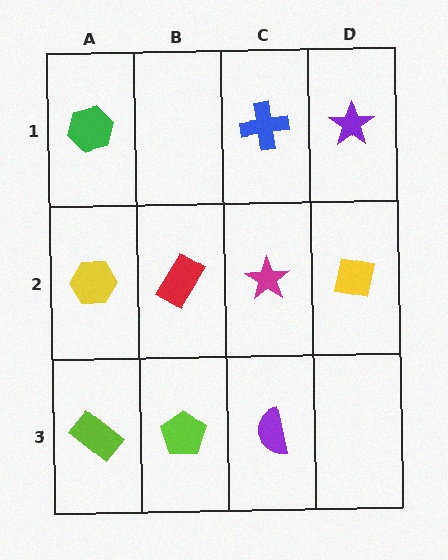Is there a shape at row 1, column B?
No, that cell is empty.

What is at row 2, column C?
A magenta star.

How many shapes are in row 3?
3 shapes.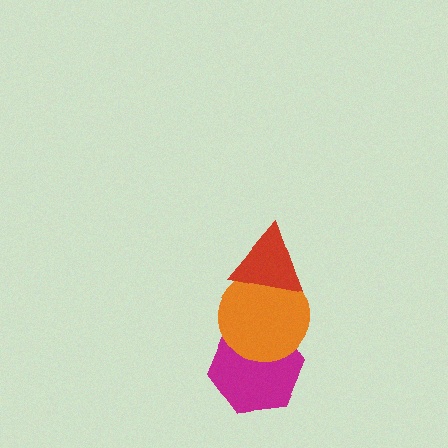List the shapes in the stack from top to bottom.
From top to bottom: the red triangle, the orange circle, the magenta hexagon.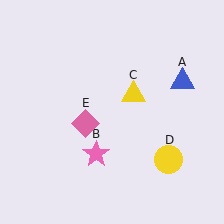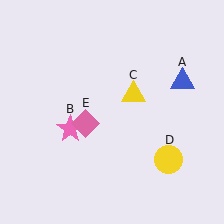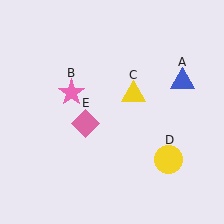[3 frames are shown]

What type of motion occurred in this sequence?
The pink star (object B) rotated clockwise around the center of the scene.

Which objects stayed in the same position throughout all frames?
Blue triangle (object A) and yellow triangle (object C) and yellow circle (object D) and pink diamond (object E) remained stationary.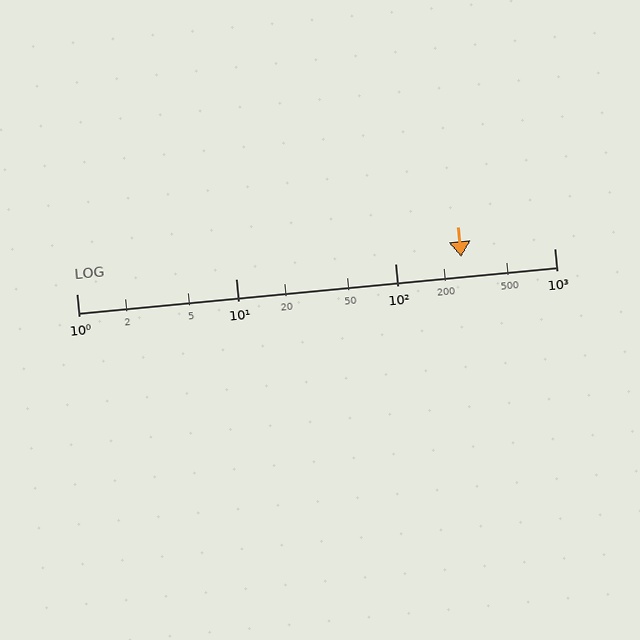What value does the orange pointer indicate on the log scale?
The pointer indicates approximately 260.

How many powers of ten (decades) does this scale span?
The scale spans 3 decades, from 1 to 1000.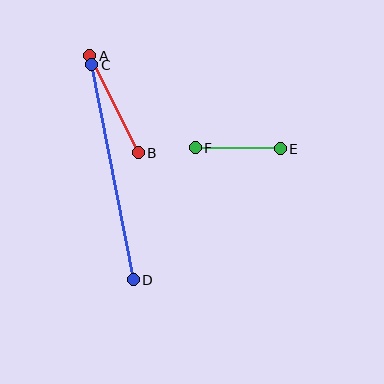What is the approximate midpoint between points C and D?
The midpoint is at approximately (112, 172) pixels.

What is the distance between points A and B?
The distance is approximately 108 pixels.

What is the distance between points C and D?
The distance is approximately 219 pixels.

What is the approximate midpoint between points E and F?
The midpoint is at approximately (238, 148) pixels.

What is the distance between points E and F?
The distance is approximately 85 pixels.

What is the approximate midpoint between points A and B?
The midpoint is at approximately (114, 104) pixels.